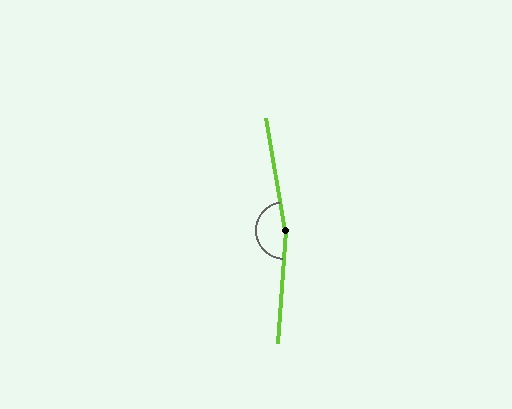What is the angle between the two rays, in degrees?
Approximately 167 degrees.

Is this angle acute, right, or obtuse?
It is obtuse.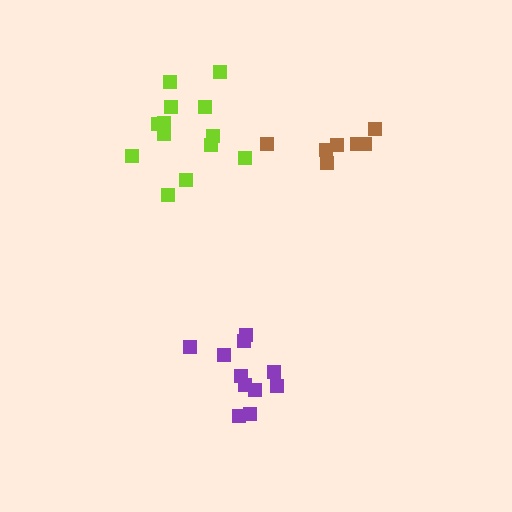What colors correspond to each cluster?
The clusters are colored: purple, brown, lime.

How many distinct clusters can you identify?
There are 3 distinct clusters.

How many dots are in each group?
Group 1: 11 dots, Group 2: 7 dots, Group 3: 13 dots (31 total).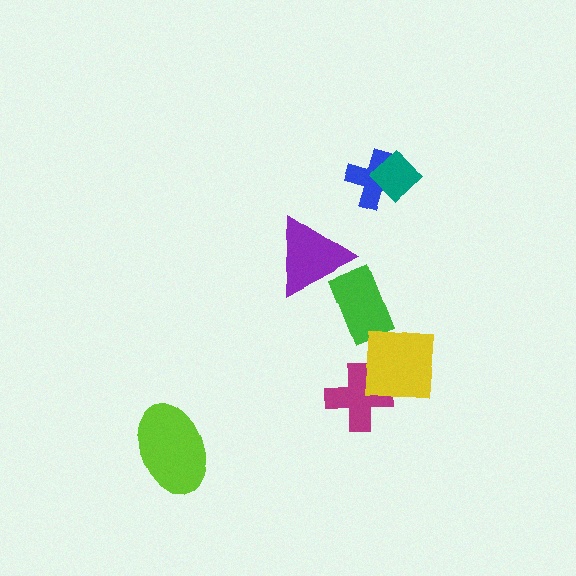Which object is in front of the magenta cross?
The yellow square is in front of the magenta cross.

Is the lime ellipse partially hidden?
No, no other shape covers it.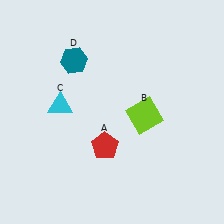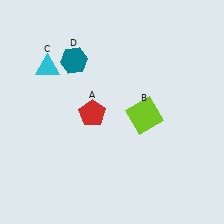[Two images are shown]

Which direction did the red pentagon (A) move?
The red pentagon (A) moved up.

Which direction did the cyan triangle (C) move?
The cyan triangle (C) moved up.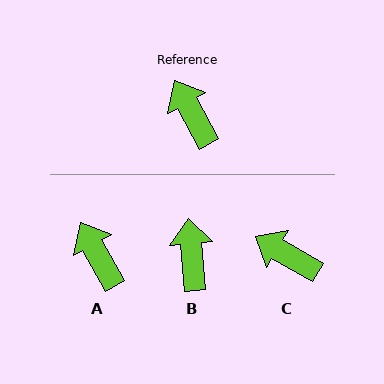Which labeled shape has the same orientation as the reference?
A.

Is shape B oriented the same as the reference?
No, it is off by about 24 degrees.